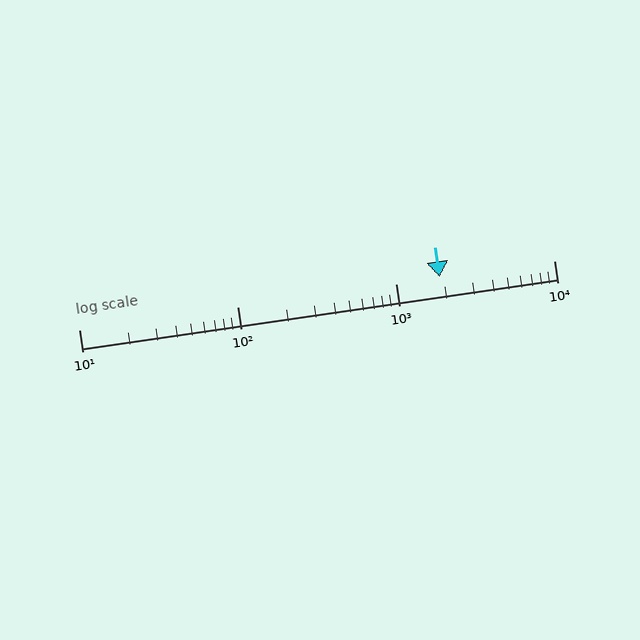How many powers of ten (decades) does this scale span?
The scale spans 3 decades, from 10 to 10000.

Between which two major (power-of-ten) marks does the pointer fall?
The pointer is between 1000 and 10000.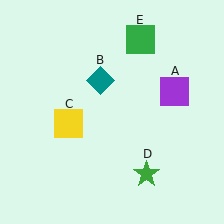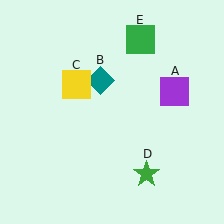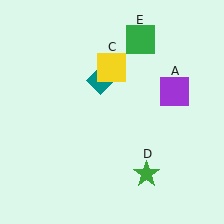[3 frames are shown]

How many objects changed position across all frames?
1 object changed position: yellow square (object C).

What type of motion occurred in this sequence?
The yellow square (object C) rotated clockwise around the center of the scene.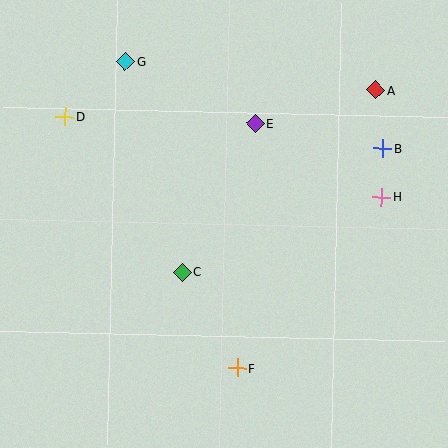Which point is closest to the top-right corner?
Point A is closest to the top-right corner.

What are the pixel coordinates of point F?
Point F is at (237, 368).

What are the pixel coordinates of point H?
Point H is at (381, 197).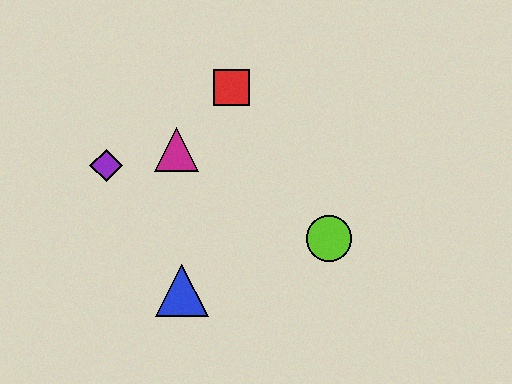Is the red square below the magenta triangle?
No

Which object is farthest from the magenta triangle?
The lime circle is farthest from the magenta triangle.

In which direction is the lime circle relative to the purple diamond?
The lime circle is to the right of the purple diamond.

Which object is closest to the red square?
The magenta triangle is closest to the red square.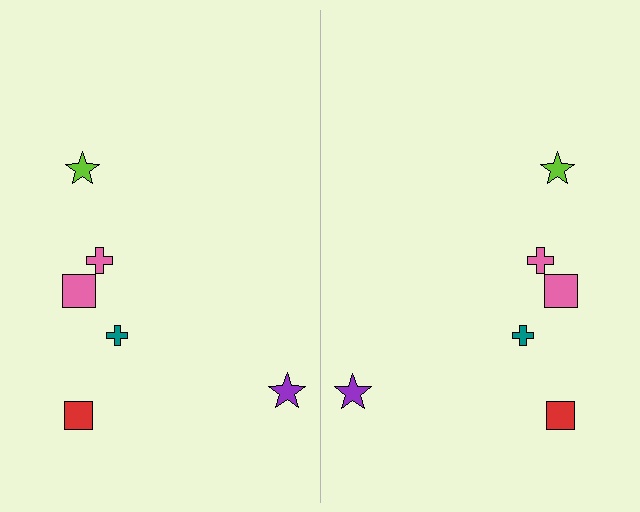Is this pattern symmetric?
Yes, this pattern has bilateral (reflection) symmetry.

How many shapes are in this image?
There are 12 shapes in this image.